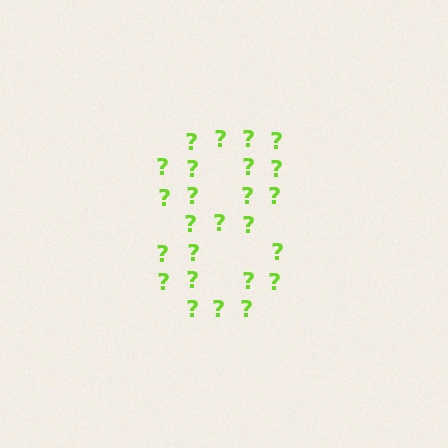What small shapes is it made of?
It is made of small question marks.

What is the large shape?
The large shape is the digit 8.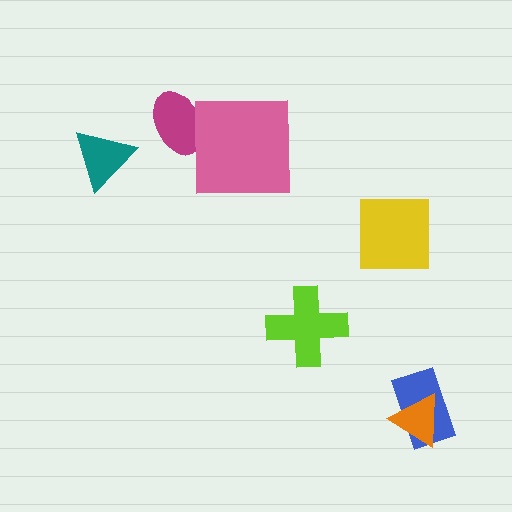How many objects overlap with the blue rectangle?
1 object overlaps with the blue rectangle.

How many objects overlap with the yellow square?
0 objects overlap with the yellow square.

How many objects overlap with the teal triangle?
0 objects overlap with the teal triangle.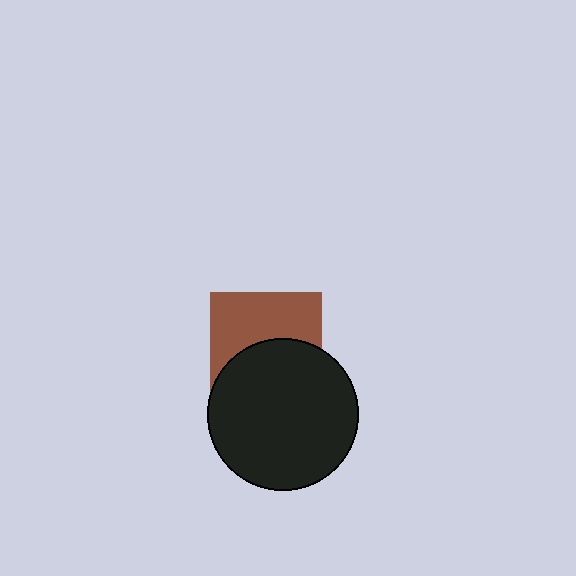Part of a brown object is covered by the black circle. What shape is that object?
It is a square.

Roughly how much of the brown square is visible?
About half of it is visible (roughly 51%).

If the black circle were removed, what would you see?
You would see the complete brown square.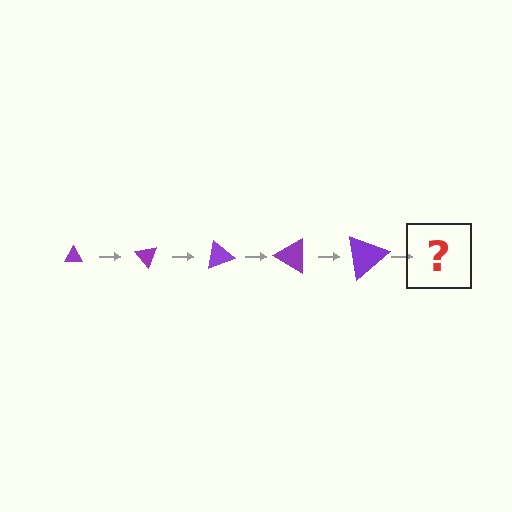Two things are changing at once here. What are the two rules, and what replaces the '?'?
The two rules are that the triangle grows larger each step and it rotates 50 degrees each step. The '?' should be a triangle, larger than the previous one and rotated 250 degrees from the start.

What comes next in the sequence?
The next element should be a triangle, larger than the previous one and rotated 250 degrees from the start.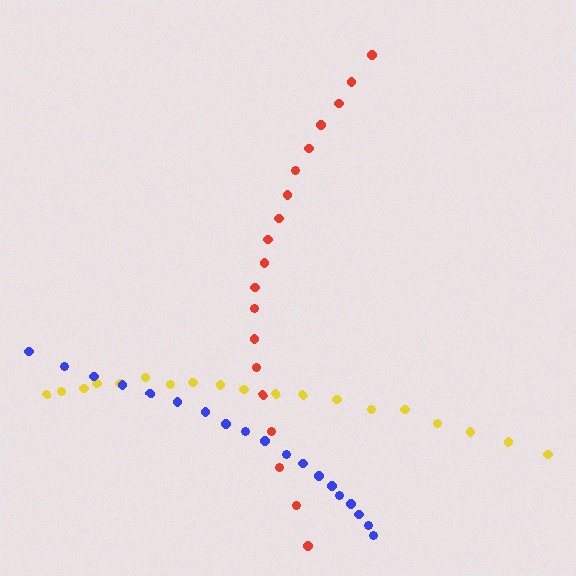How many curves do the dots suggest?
There are 3 distinct paths.